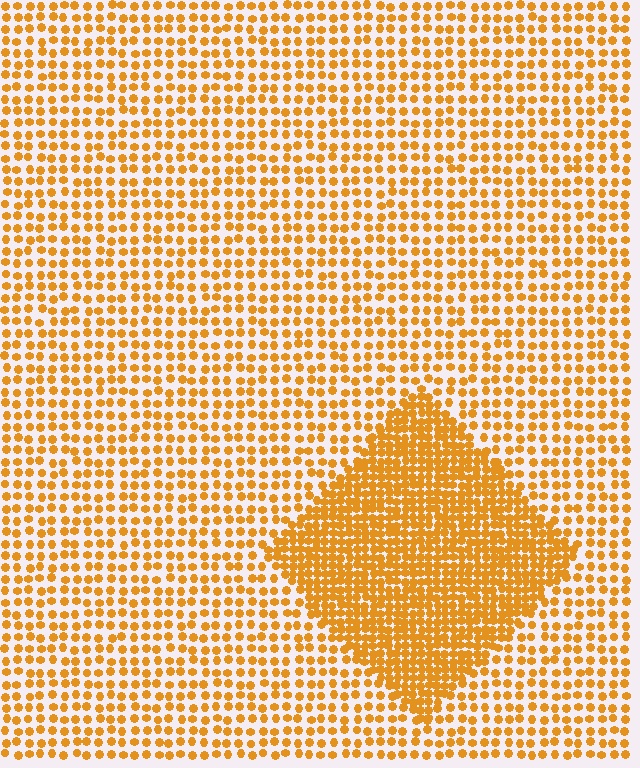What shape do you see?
I see a diamond.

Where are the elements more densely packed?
The elements are more densely packed inside the diamond boundary.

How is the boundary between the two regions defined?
The boundary is defined by a change in element density (approximately 2.1x ratio). All elements are the same color, size, and shape.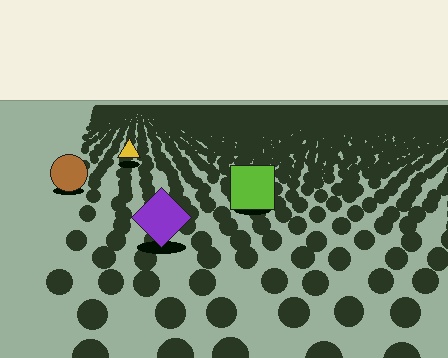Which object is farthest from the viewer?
The yellow triangle is farthest from the viewer. It appears smaller and the ground texture around it is denser.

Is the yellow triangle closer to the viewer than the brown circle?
No. The brown circle is closer — you can tell from the texture gradient: the ground texture is coarser near it.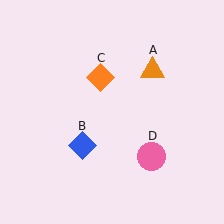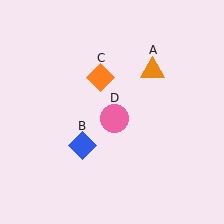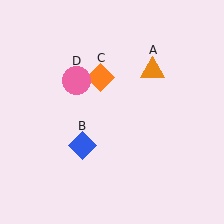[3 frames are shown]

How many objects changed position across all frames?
1 object changed position: pink circle (object D).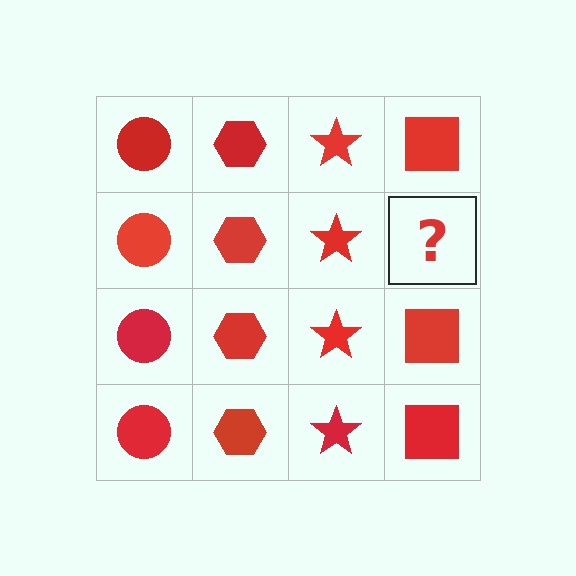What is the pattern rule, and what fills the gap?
The rule is that each column has a consistent shape. The gap should be filled with a red square.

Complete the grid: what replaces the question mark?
The question mark should be replaced with a red square.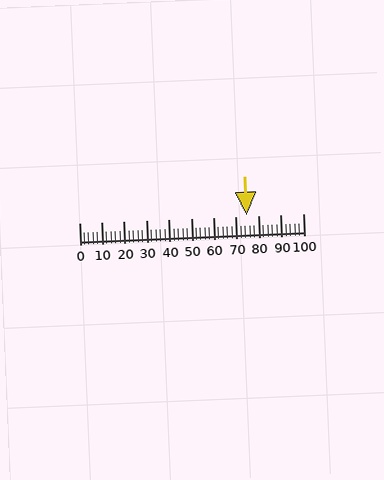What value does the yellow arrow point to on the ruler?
The yellow arrow points to approximately 75.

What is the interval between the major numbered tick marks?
The major tick marks are spaced 10 units apart.